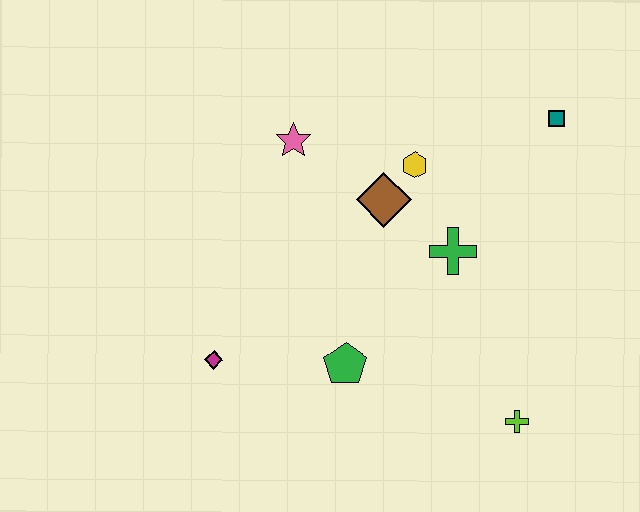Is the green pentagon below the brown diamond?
Yes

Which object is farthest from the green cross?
The magenta diamond is farthest from the green cross.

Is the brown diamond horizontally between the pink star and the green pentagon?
No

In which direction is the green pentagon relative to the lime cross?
The green pentagon is to the left of the lime cross.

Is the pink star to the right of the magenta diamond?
Yes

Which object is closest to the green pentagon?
The magenta diamond is closest to the green pentagon.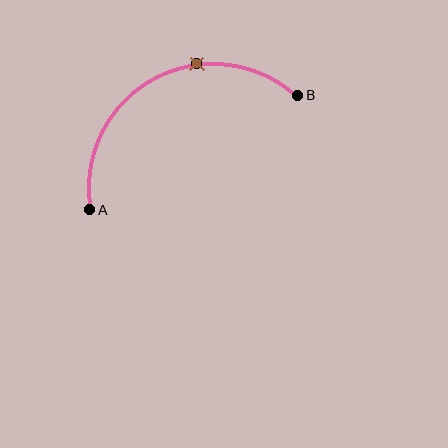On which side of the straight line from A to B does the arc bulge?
The arc bulges above the straight line connecting A and B.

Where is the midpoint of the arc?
The arc midpoint is the point on the curve farthest from the straight line joining A and B. It sits above that line.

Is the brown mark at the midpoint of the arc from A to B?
No. The brown mark lies on the arc but is closer to endpoint B. The arc midpoint would be at the point on the curve equidistant along the arc from both A and B.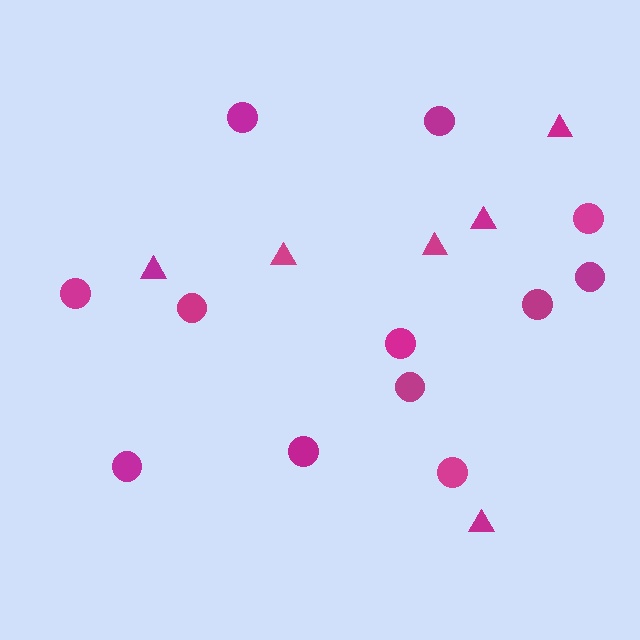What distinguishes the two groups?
There are 2 groups: one group of triangles (6) and one group of circles (12).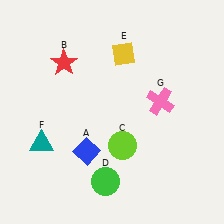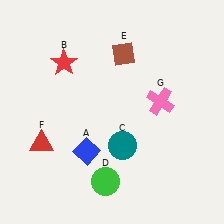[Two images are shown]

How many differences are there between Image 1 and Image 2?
There are 3 differences between the two images.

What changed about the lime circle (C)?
In Image 1, C is lime. In Image 2, it changed to teal.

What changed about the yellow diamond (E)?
In Image 1, E is yellow. In Image 2, it changed to brown.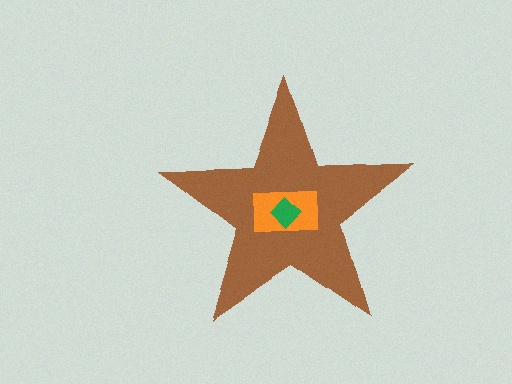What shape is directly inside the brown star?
The orange rectangle.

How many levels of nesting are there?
3.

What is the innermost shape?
The green diamond.